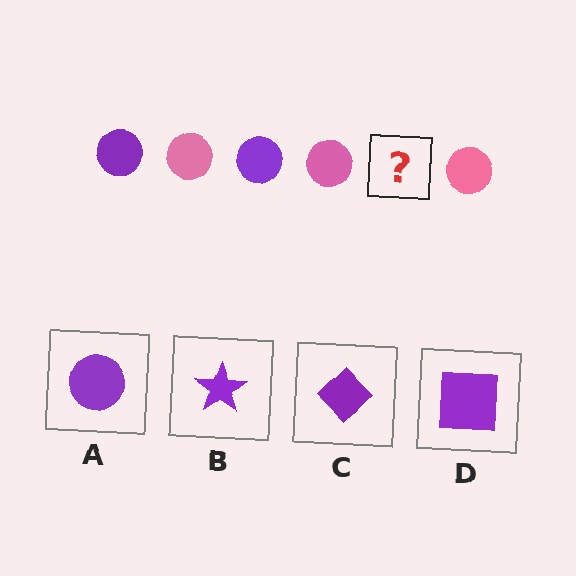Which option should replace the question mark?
Option A.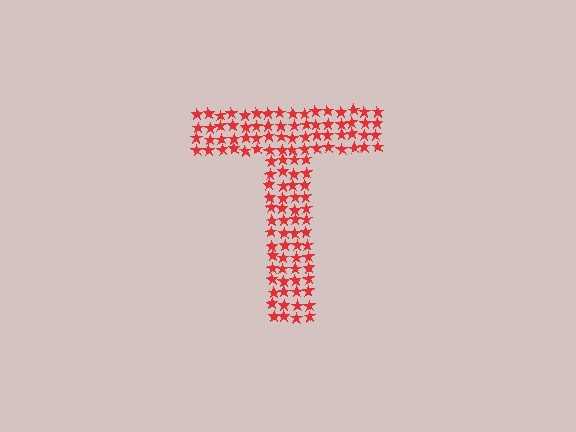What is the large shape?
The large shape is the letter T.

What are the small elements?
The small elements are stars.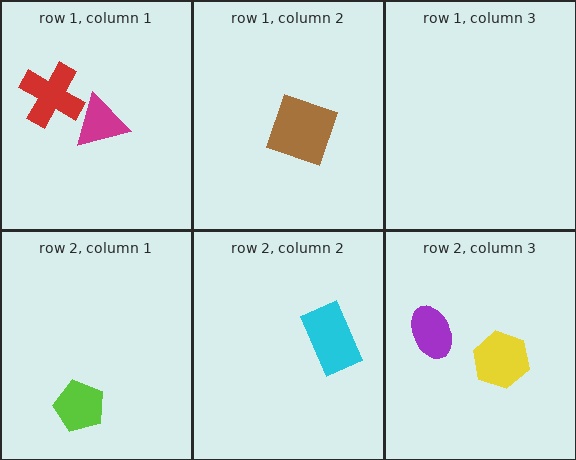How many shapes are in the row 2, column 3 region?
2.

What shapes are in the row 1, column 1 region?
The red cross, the magenta triangle.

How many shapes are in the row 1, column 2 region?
1.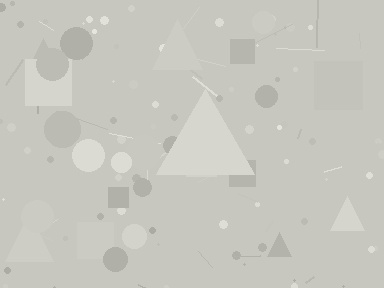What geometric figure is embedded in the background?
A triangle is embedded in the background.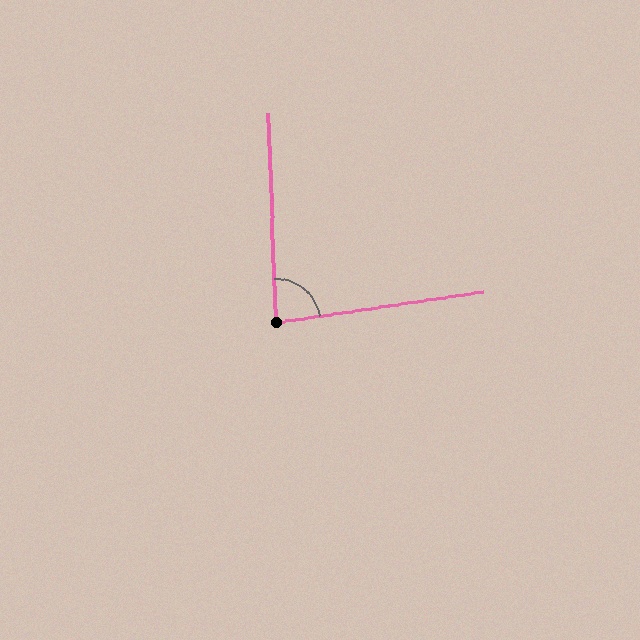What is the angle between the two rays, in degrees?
Approximately 84 degrees.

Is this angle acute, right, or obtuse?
It is acute.